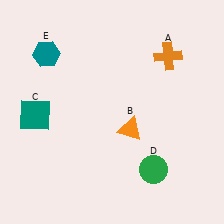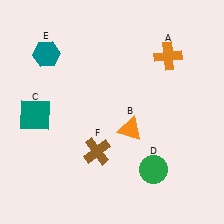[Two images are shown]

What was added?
A brown cross (F) was added in Image 2.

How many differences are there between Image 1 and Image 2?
There is 1 difference between the two images.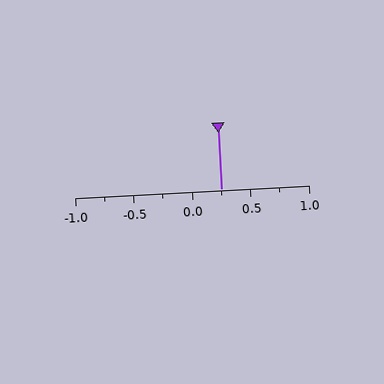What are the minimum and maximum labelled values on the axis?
The axis runs from -1.0 to 1.0.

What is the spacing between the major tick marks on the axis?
The major ticks are spaced 0.5 apart.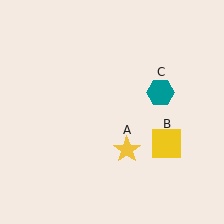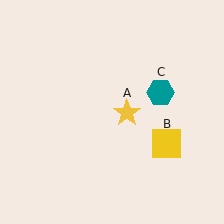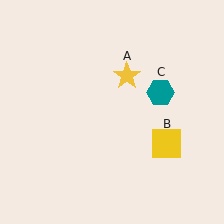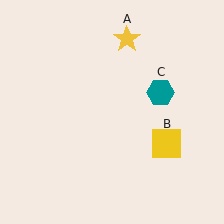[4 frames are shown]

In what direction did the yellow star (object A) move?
The yellow star (object A) moved up.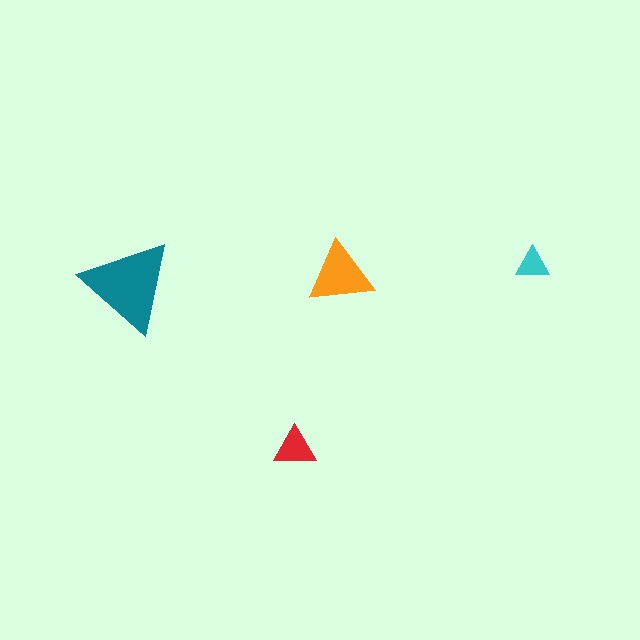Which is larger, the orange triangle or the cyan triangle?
The orange one.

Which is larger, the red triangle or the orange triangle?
The orange one.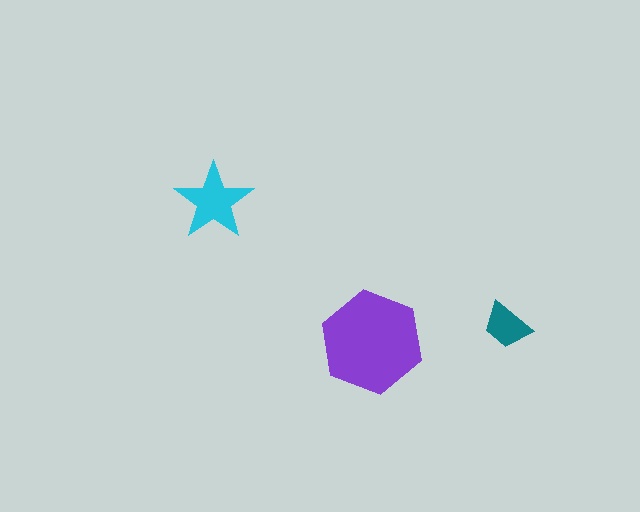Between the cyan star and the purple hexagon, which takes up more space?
The purple hexagon.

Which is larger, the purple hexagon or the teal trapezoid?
The purple hexagon.